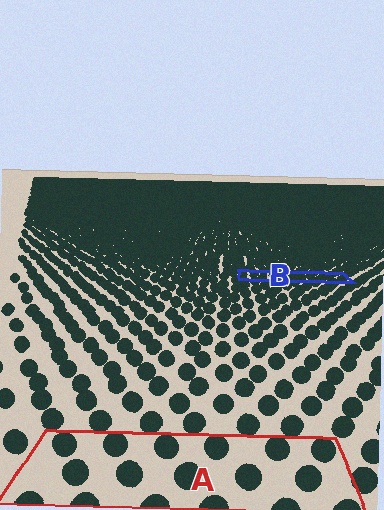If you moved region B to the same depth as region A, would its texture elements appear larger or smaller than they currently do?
They would appear larger. At a closer depth, the same texture elements are projected at a bigger on-screen size.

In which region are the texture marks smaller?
The texture marks are smaller in region B, because it is farther away.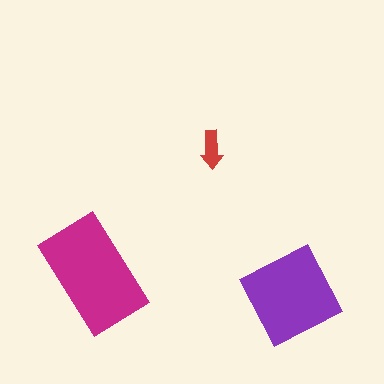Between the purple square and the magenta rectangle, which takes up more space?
The magenta rectangle.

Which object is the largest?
The magenta rectangle.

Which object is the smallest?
The red arrow.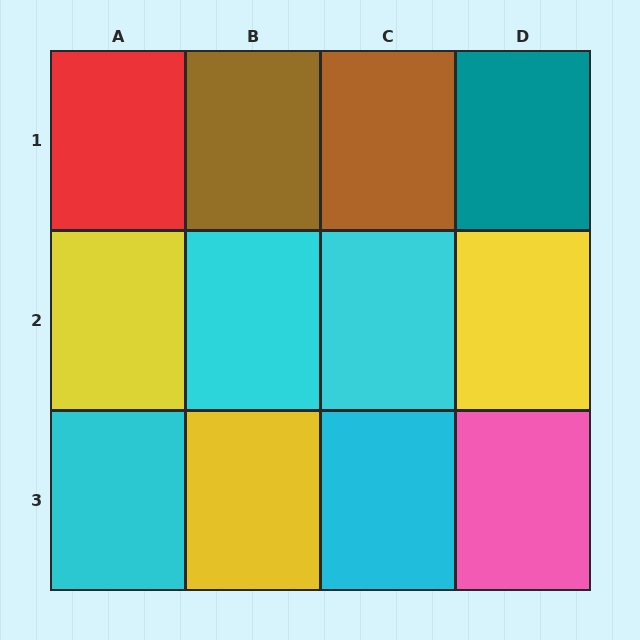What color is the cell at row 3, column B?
Yellow.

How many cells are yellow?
3 cells are yellow.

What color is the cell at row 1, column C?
Brown.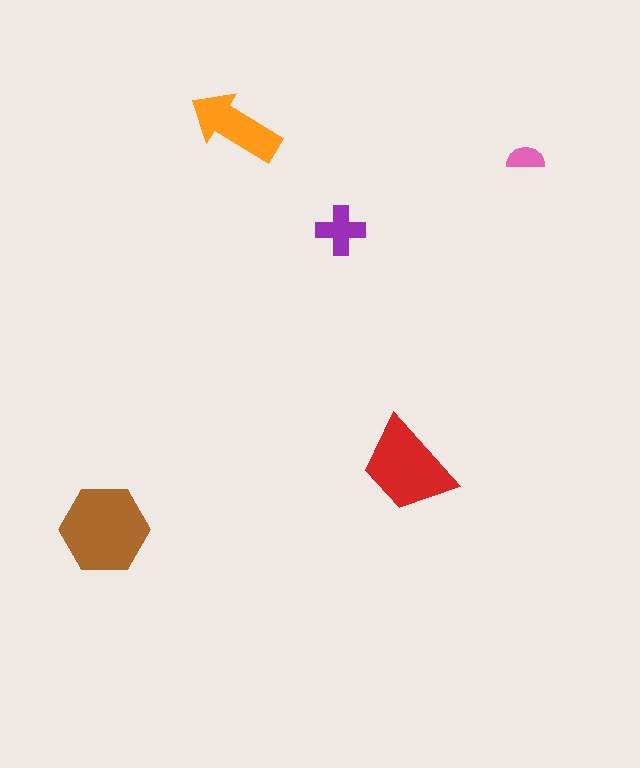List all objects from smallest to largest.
The pink semicircle, the purple cross, the orange arrow, the red trapezoid, the brown hexagon.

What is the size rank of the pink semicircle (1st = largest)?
5th.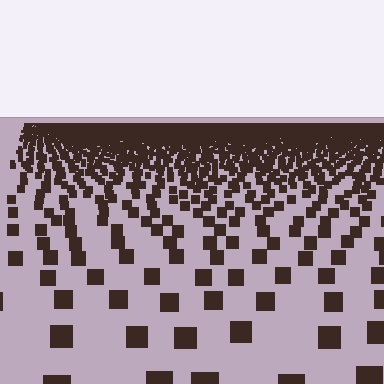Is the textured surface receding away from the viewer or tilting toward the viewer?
The surface is receding away from the viewer. Texture elements get smaller and denser toward the top.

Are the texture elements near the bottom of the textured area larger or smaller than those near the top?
Larger. Near the bottom, elements are closer to the viewer and appear at a bigger on-screen size.